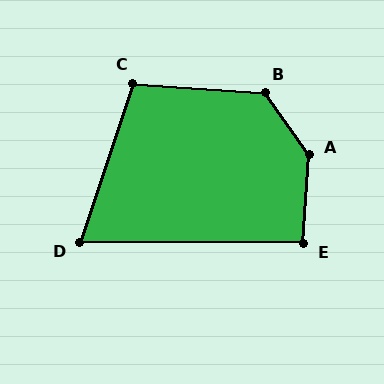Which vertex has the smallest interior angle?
D, at approximately 72 degrees.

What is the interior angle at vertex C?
Approximately 105 degrees (obtuse).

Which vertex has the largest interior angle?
A, at approximately 141 degrees.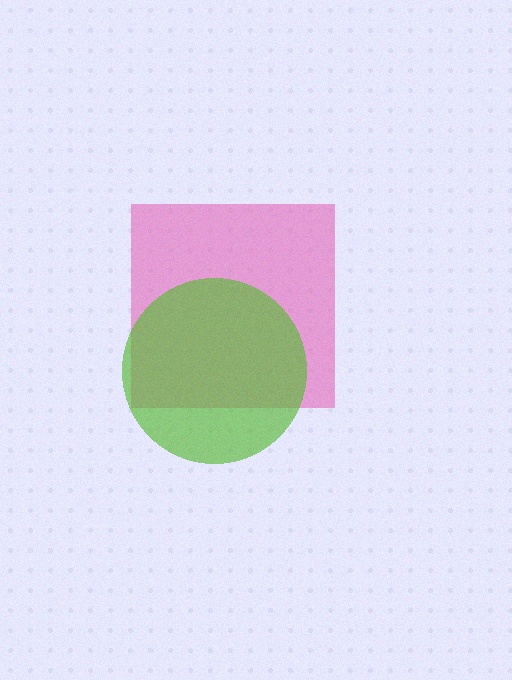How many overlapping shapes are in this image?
There are 2 overlapping shapes in the image.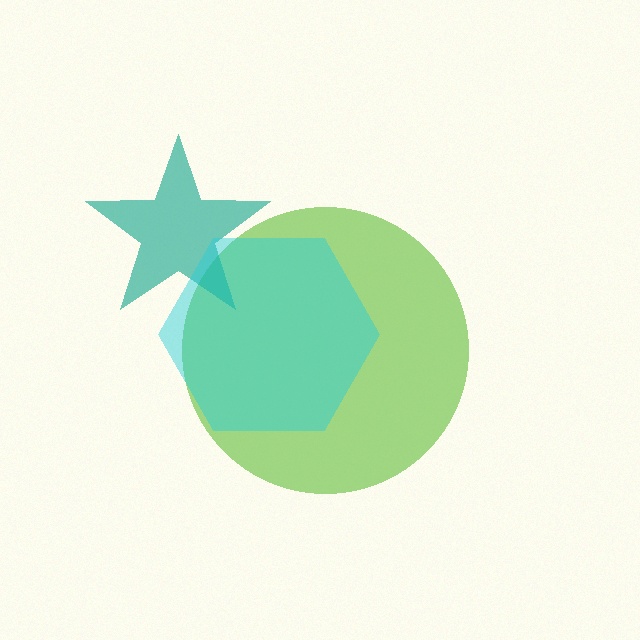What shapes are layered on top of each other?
The layered shapes are: a lime circle, a teal star, a cyan hexagon.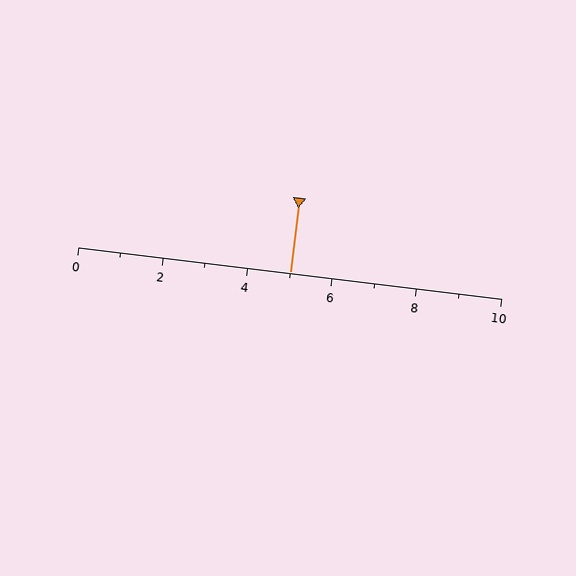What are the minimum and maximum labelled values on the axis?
The axis runs from 0 to 10.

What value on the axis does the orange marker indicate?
The marker indicates approximately 5.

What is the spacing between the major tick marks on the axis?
The major ticks are spaced 2 apart.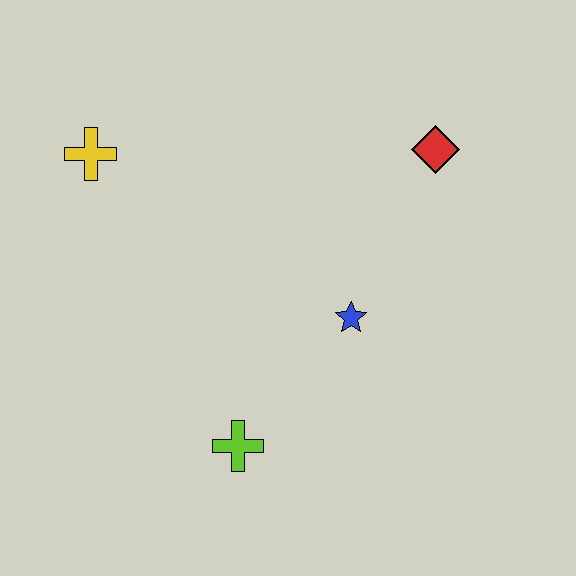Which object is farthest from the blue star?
The yellow cross is farthest from the blue star.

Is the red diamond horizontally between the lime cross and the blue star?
No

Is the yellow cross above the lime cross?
Yes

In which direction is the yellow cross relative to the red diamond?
The yellow cross is to the left of the red diamond.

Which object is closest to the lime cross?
The blue star is closest to the lime cross.